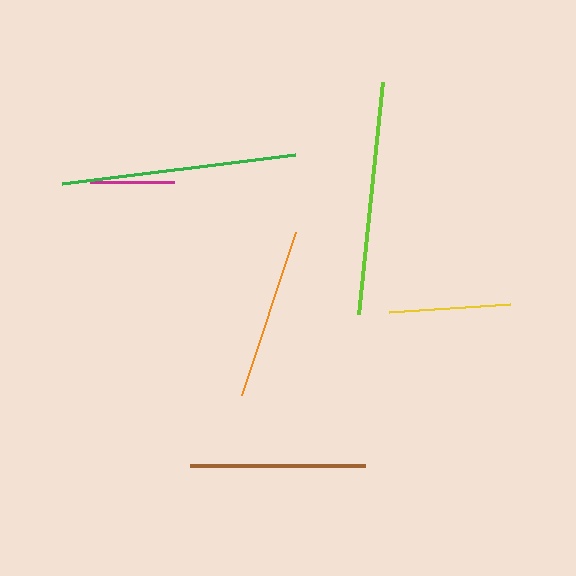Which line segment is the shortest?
The magenta line is the shortest at approximately 84 pixels.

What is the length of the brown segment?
The brown segment is approximately 176 pixels long.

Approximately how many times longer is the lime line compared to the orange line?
The lime line is approximately 1.4 times the length of the orange line.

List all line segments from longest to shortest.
From longest to shortest: green, lime, brown, orange, yellow, magenta.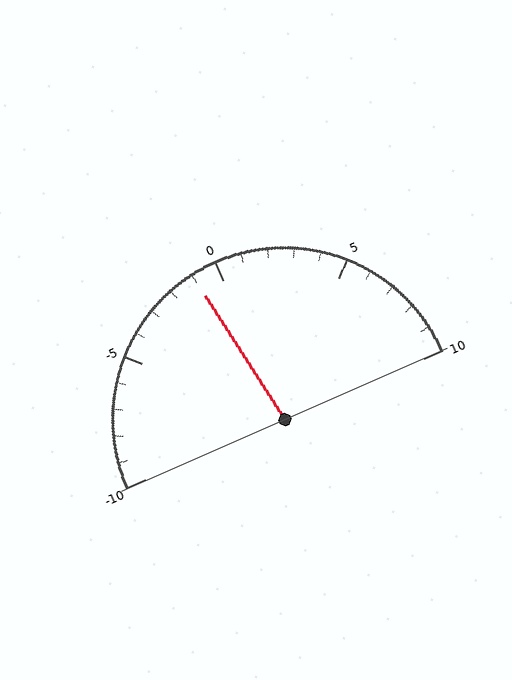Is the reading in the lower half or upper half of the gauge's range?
The reading is in the lower half of the range (-10 to 10).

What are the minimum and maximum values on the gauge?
The gauge ranges from -10 to 10.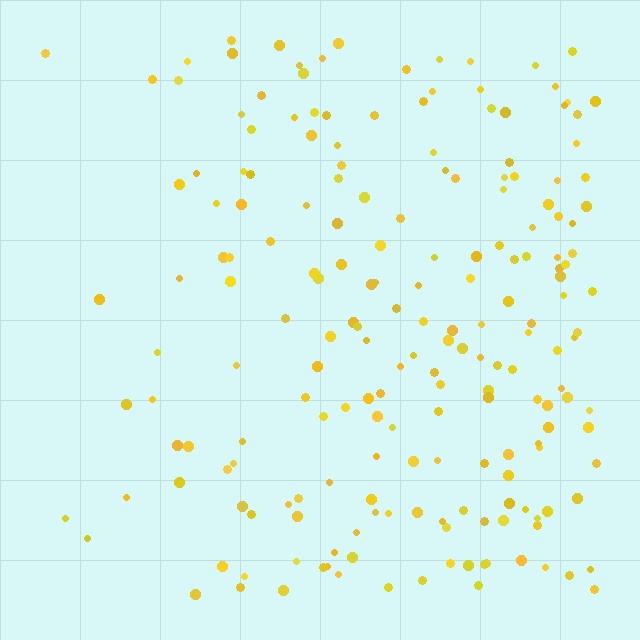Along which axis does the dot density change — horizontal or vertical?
Horizontal.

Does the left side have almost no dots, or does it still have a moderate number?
Still a moderate number, just noticeably fewer than the right.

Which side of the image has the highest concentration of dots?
The right.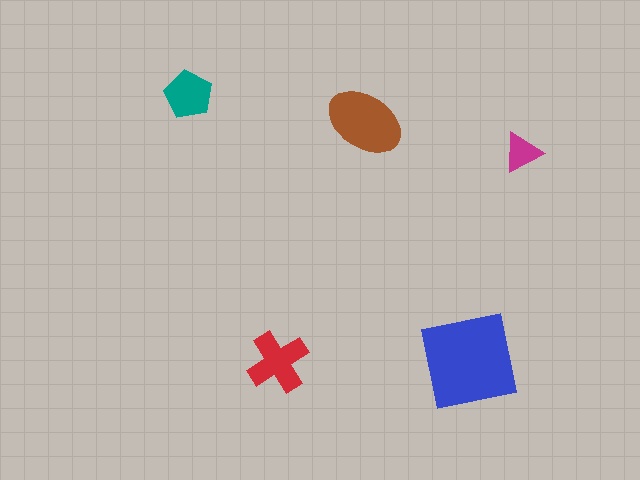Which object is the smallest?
The magenta triangle.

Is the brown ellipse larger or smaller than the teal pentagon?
Larger.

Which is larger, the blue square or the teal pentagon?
The blue square.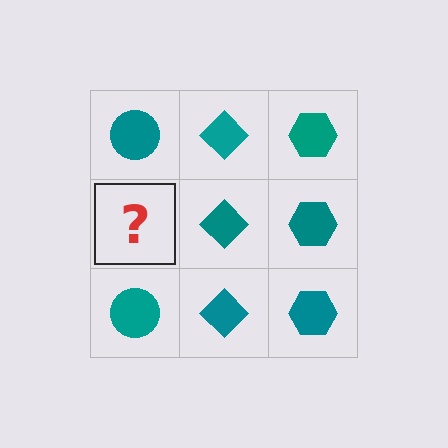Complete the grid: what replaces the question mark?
The question mark should be replaced with a teal circle.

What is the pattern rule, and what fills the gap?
The rule is that each column has a consistent shape. The gap should be filled with a teal circle.